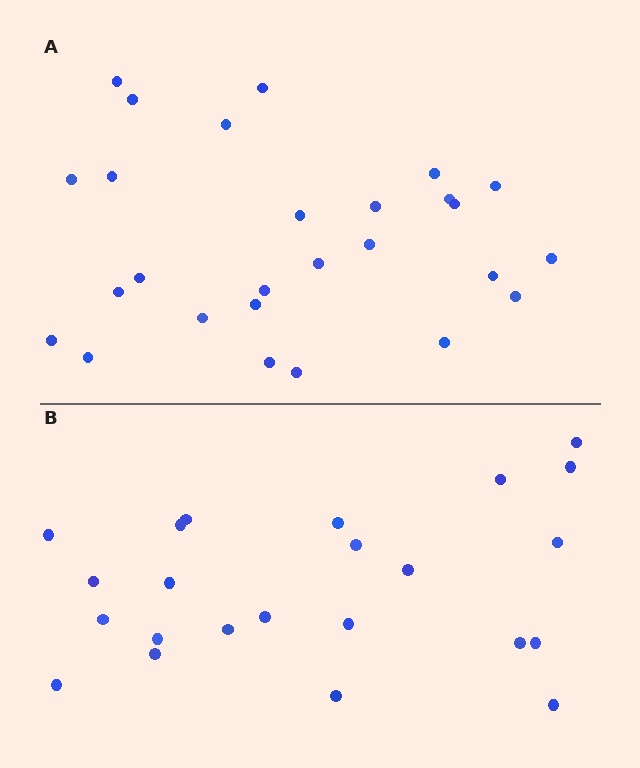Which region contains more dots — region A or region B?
Region A (the top region) has more dots.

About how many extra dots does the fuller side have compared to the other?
Region A has about 4 more dots than region B.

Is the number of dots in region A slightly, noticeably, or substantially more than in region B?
Region A has only slightly more — the two regions are fairly close. The ratio is roughly 1.2 to 1.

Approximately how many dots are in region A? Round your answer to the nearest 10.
About 30 dots. (The exact count is 27, which rounds to 30.)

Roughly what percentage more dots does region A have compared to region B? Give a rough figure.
About 15% more.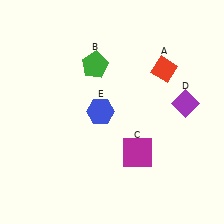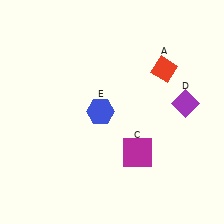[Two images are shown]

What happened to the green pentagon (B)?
The green pentagon (B) was removed in Image 2. It was in the top-left area of Image 1.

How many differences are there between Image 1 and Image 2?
There is 1 difference between the two images.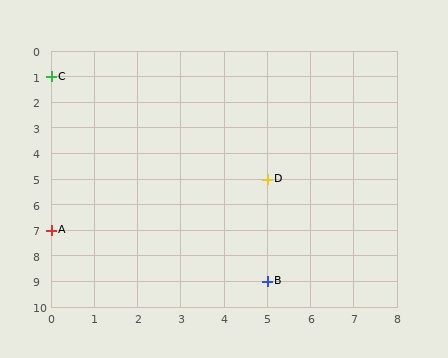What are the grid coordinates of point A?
Point A is at grid coordinates (0, 7).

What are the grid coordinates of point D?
Point D is at grid coordinates (5, 5).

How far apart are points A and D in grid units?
Points A and D are 5 columns and 2 rows apart (about 5.4 grid units diagonally).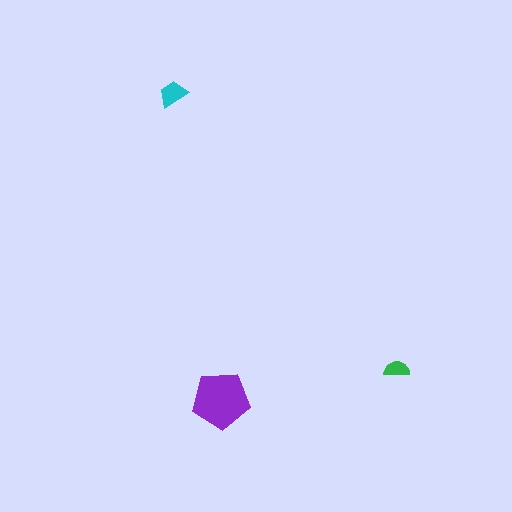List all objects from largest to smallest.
The purple pentagon, the cyan trapezoid, the green semicircle.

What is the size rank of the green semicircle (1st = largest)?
3rd.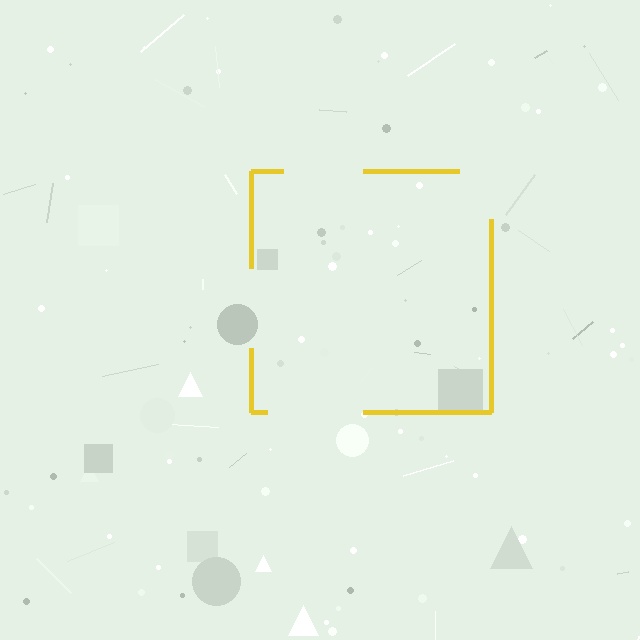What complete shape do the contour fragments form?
The contour fragments form a square.